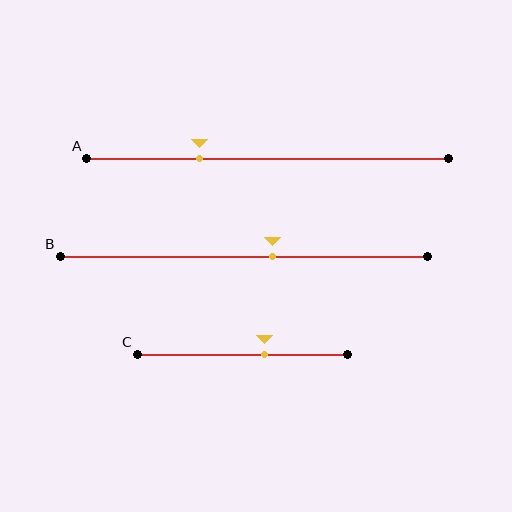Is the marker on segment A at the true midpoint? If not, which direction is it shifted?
No, the marker on segment A is shifted to the left by about 19% of the segment length.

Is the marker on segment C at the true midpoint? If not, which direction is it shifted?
No, the marker on segment C is shifted to the right by about 11% of the segment length.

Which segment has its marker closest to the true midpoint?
Segment B has its marker closest to the true midpoint.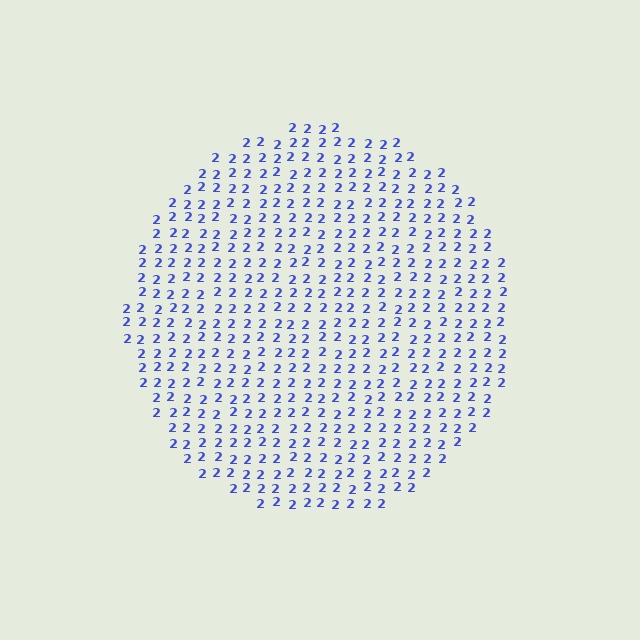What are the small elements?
The small elements are digit 2's.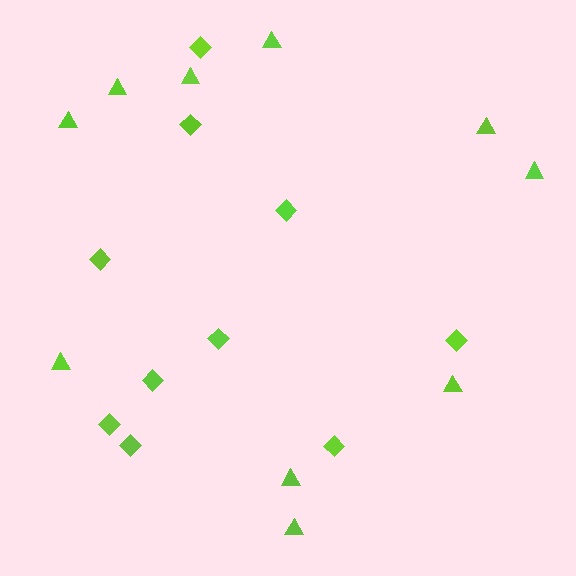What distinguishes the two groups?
There are 2 groups: one group of diamonds (10) and one group of triangles (10).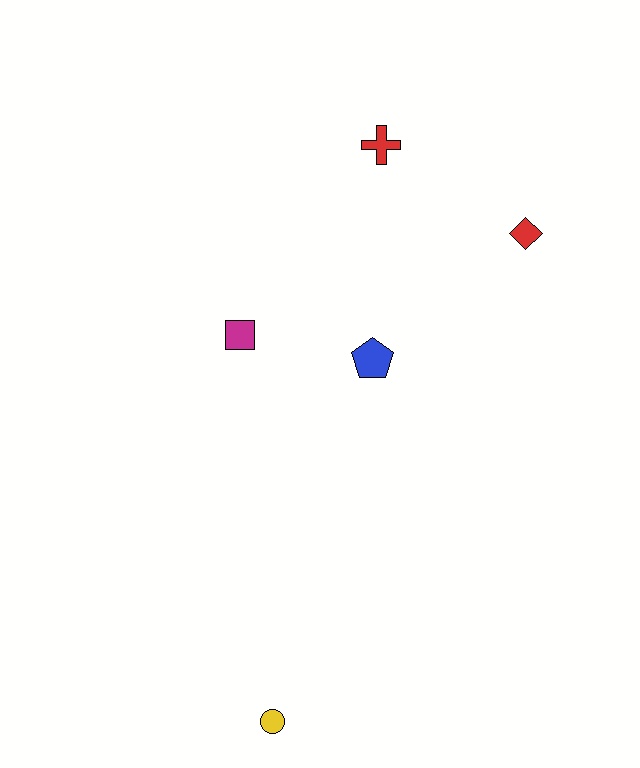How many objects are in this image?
There are 5 objects.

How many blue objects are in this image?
There is 1 blue object.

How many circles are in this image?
There is 1 circle.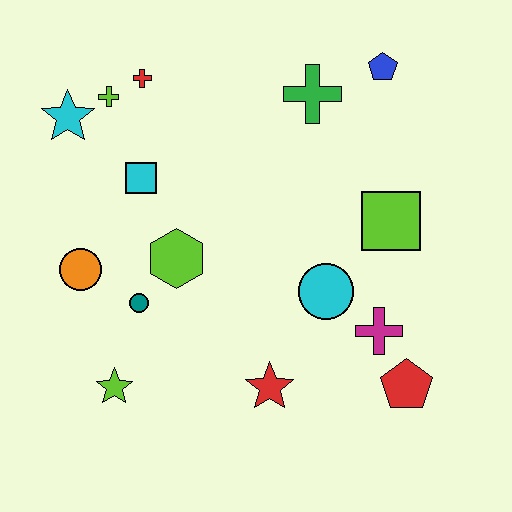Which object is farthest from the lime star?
The blue pentagon is farthest from the lime star.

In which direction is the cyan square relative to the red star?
The cyan square is above the red star.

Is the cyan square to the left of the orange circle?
No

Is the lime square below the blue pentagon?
Yes